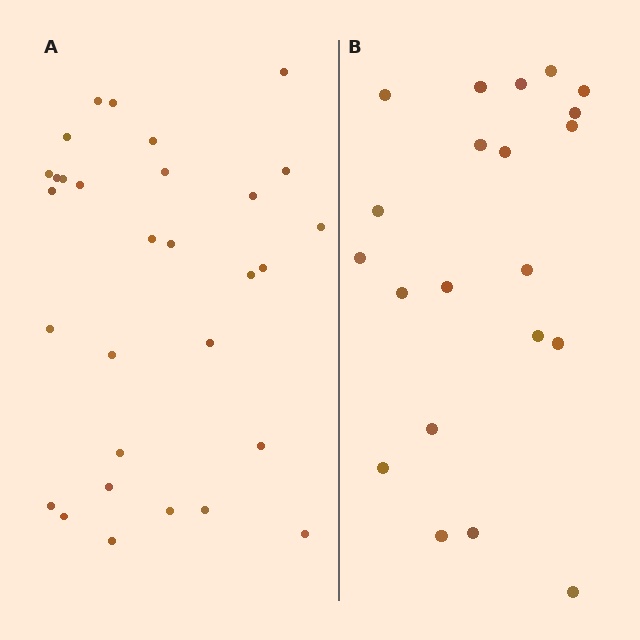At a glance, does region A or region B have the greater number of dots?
Region A (the left region) has more dots.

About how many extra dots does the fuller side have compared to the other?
Region A has roughly 8 or so more dots than region B.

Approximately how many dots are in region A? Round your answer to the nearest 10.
About 30 dots.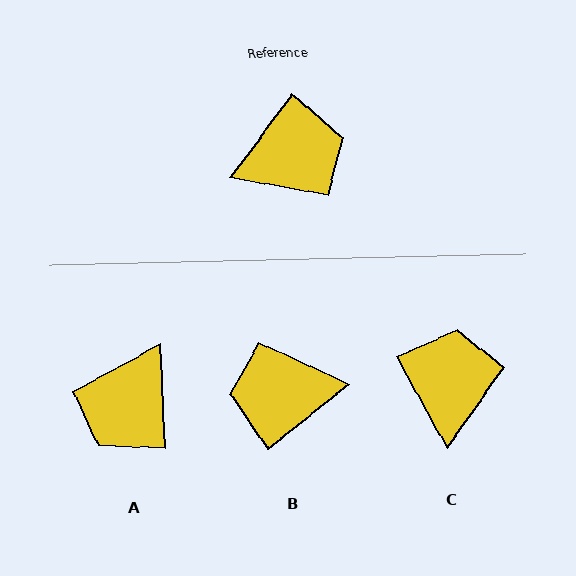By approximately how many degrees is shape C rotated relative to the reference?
Approximately 65 degrees counter-clockwise.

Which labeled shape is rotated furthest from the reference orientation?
B, about 165 degrees away.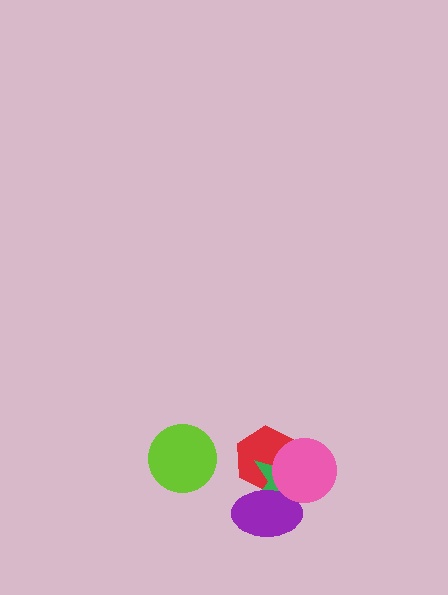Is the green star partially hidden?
Yes, it is partially covered by another shape.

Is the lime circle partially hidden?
No, no other shape covers it.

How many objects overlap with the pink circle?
3 objects overlap with the pink circle.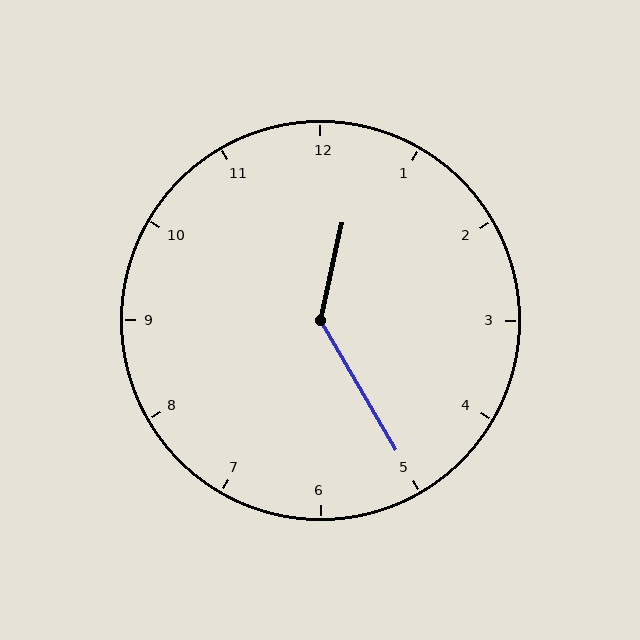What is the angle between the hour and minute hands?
Approximately 138 degrees.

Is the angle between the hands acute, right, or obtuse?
It is obtuse.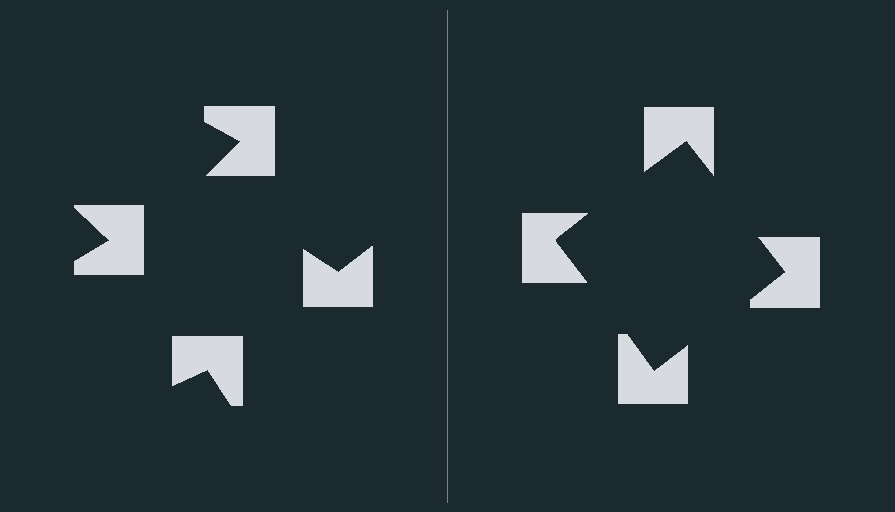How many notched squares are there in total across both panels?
8 — 4 on each side.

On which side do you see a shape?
An illusory square appears on the right side. On the left side the wedge cuts are rotated, so no coherent shape forms.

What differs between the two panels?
The notched squares are positioned identically on both sides; only the wedge orientations differ. On the right they align to a square; on the left they are misaligned.